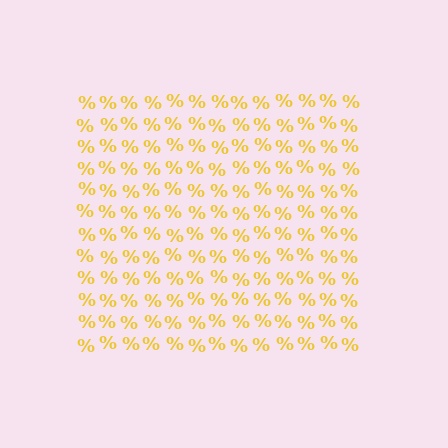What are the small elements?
The small elements are percent signs.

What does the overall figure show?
The overall figure shows a square.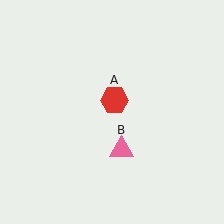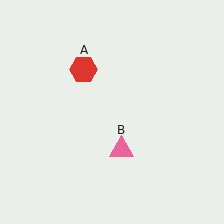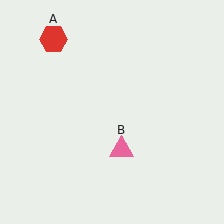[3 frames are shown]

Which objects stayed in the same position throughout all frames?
Pink triangle (object B) remained stationary.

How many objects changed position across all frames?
1 object changed position: red hexagon (object A).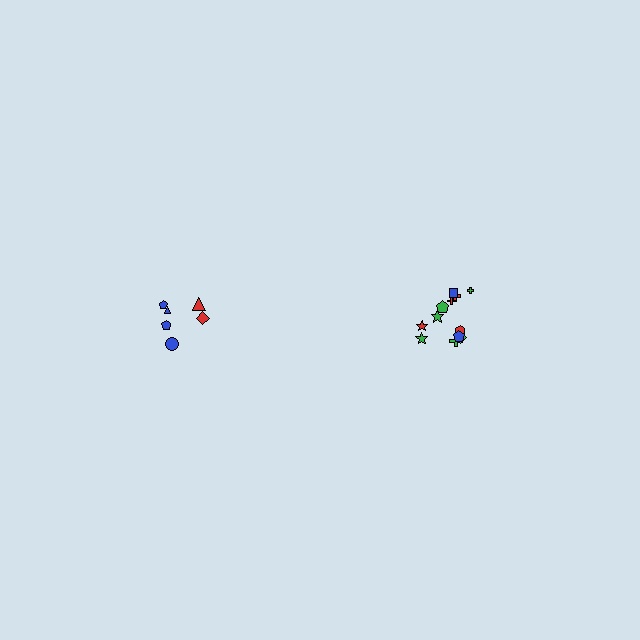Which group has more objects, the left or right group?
The right group.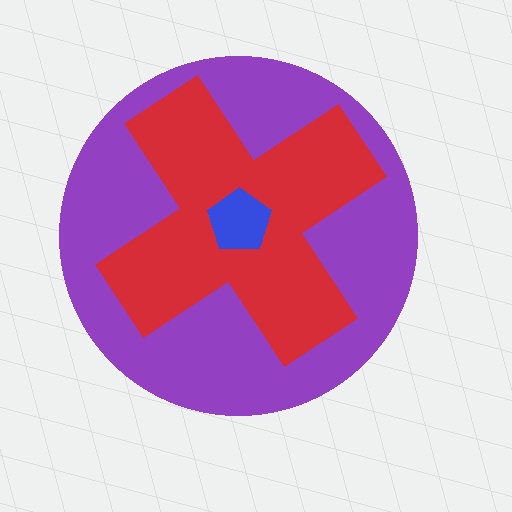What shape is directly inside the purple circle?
The red cross.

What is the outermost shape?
The purple circle.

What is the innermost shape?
The blue pentagon.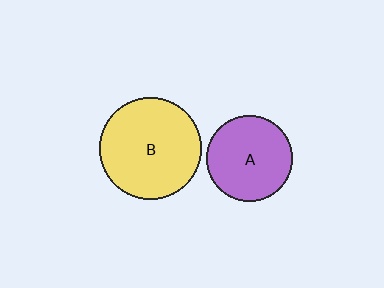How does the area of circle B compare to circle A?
Approximately 1.4 times.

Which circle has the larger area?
Circle B (yellow).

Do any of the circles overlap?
No, none of the circles overlap.